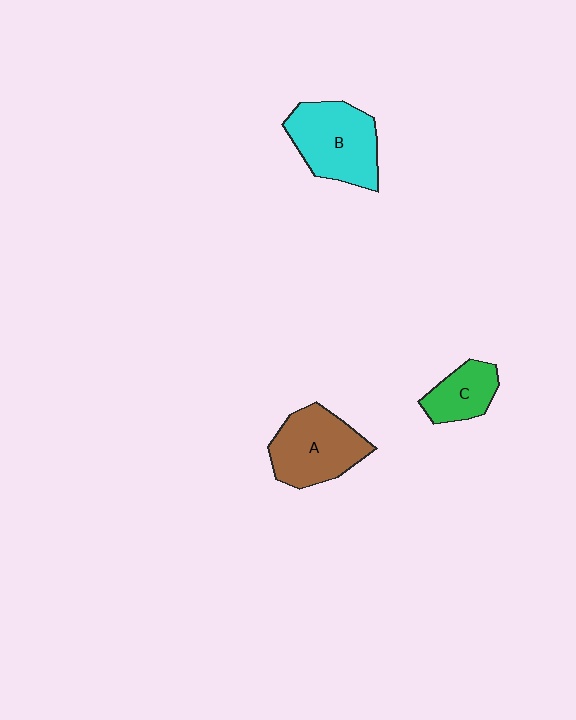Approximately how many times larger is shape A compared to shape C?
Approximately 1.7 times.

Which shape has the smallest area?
Shape C (green).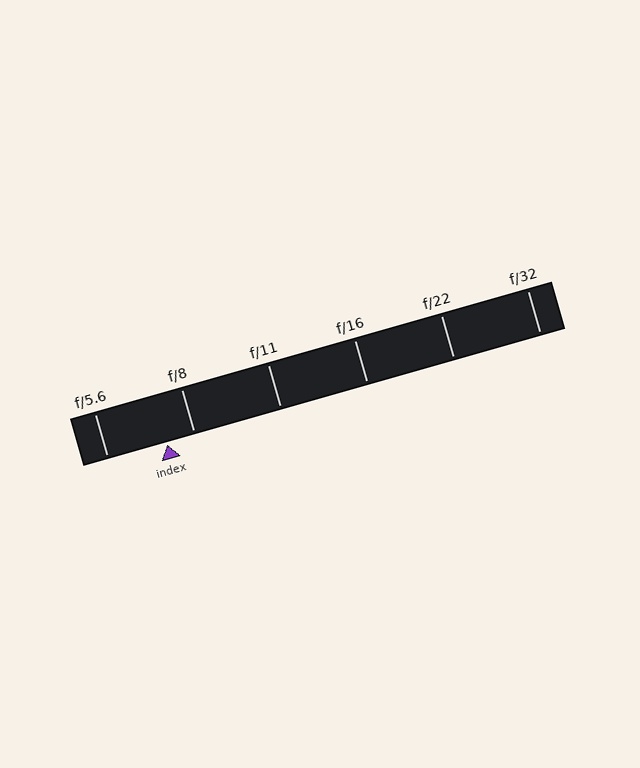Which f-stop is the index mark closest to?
The index mark is closest to f/8.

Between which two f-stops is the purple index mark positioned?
The index mark is between f/5.6 and f/8.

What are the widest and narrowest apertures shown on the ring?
The widest aperture shown is f/5.6 and the narrowest is f/32.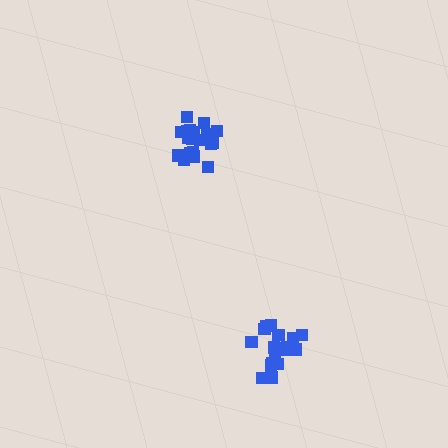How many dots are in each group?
Group 1: 20 dots, Group 2: 20 dots (40 total).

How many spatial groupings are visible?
There are 2 spatial groupings.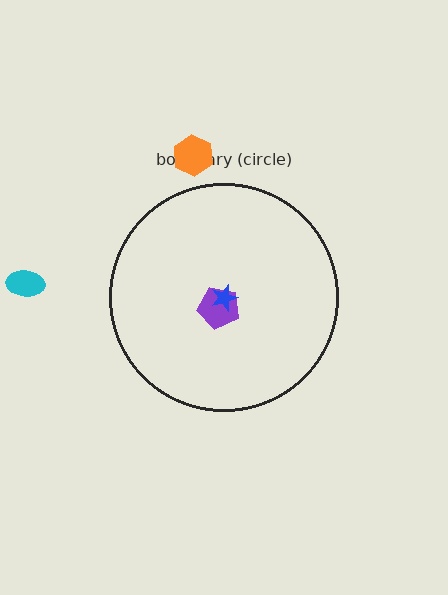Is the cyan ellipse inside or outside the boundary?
Outside.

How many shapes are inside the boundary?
2 inside, 2 outside.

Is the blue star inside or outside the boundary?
Inside.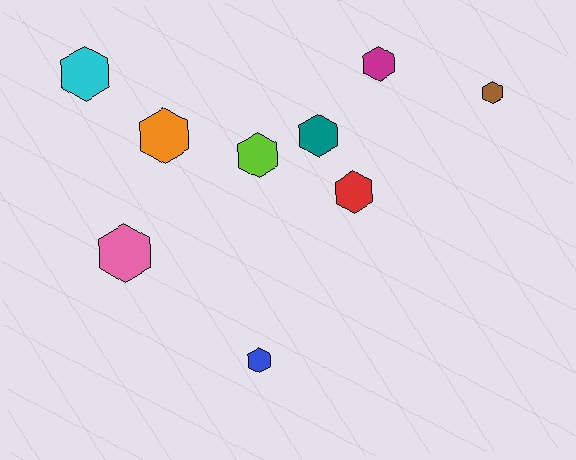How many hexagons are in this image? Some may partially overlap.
There are 9 hexagons.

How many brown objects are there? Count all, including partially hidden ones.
There is 1 brown object.